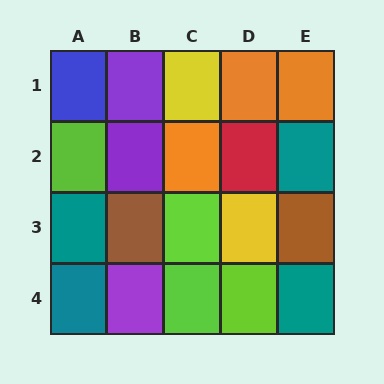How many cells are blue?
1 cell is blue.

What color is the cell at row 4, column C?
Lime.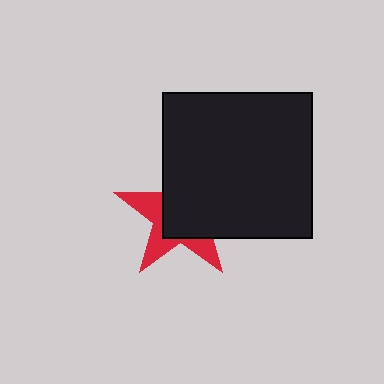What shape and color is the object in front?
The object in front is a black rectangle.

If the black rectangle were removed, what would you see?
You would see the complete red star.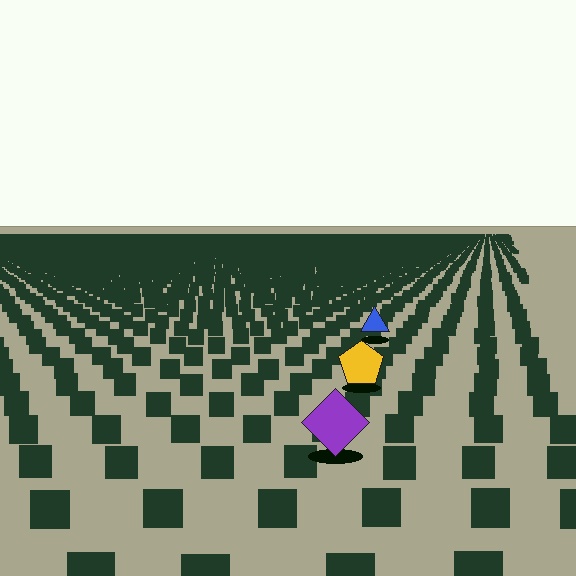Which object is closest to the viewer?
The purple diamond is closest. The texture marks near it are larger and more spread out.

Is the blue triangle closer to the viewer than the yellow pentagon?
No. The yellow pentagon is closer — you can tell from the texture gradient: the ground texture is coarser near it.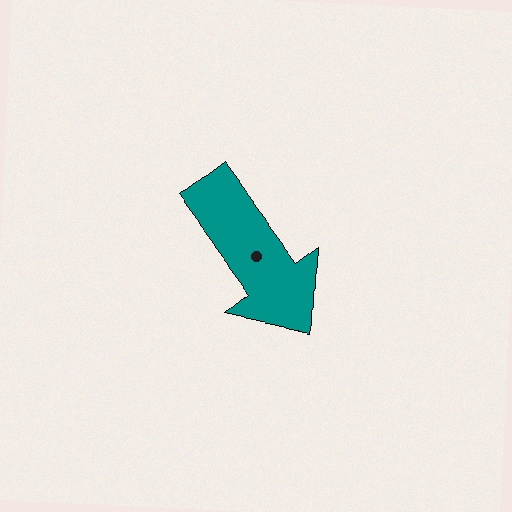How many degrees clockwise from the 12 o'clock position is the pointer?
Approximately 143 degrees.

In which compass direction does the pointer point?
Southeast.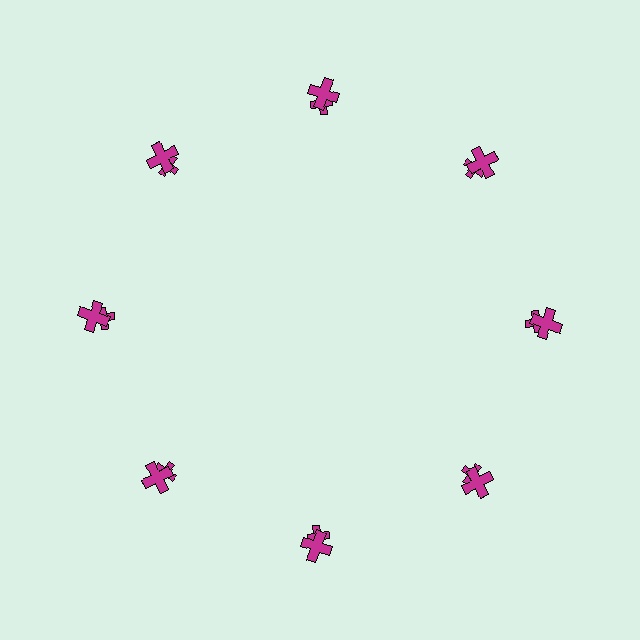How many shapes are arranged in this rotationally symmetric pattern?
There are 16 shapes, arranged in 8 groups of 2.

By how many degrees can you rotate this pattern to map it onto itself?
The pattern maps onto itself every 45 degrees of rotation.